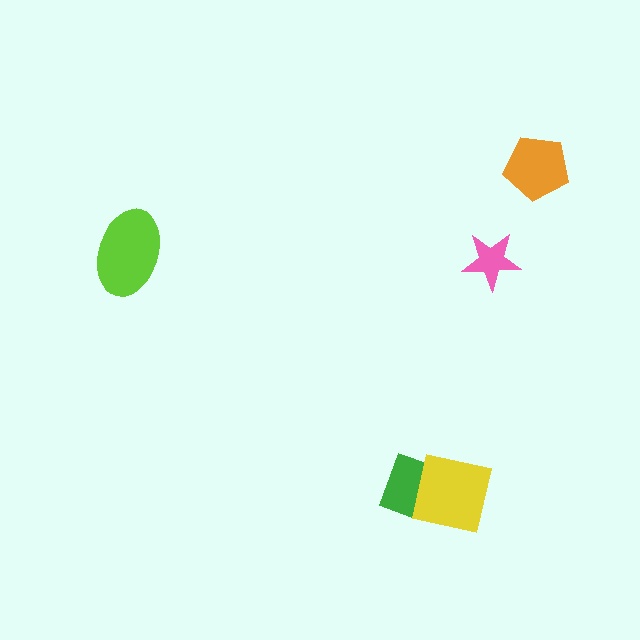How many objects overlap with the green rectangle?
1 object overlaps with the green rectangle.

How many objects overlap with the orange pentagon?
0 objects overlap with the orange pentagon.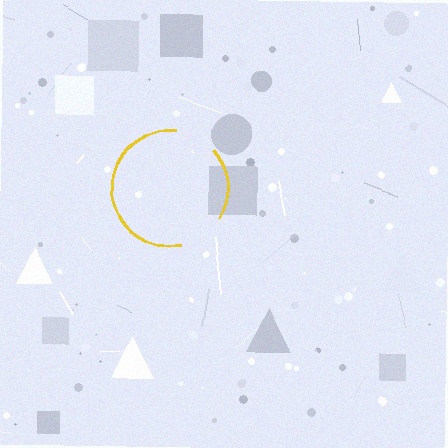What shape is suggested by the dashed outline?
The dashed outline suggests a circle.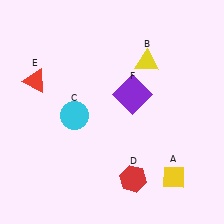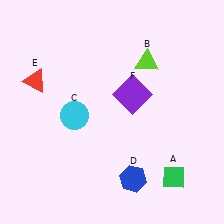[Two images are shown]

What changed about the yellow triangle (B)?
In Image 1, B is yellow. In Image 2, it changed to lime.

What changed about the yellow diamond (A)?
In Image 1, A is yellow. In Image 2, it changed to green.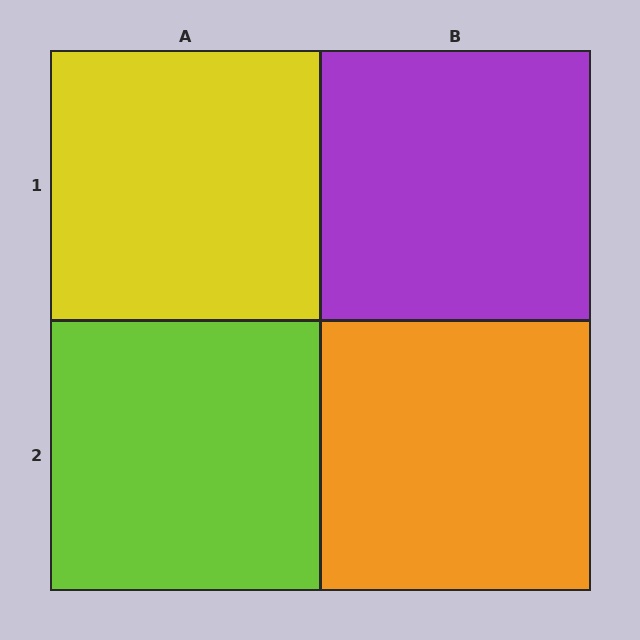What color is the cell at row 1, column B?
Purple.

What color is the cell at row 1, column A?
Yellow.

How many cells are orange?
1 cell is orange.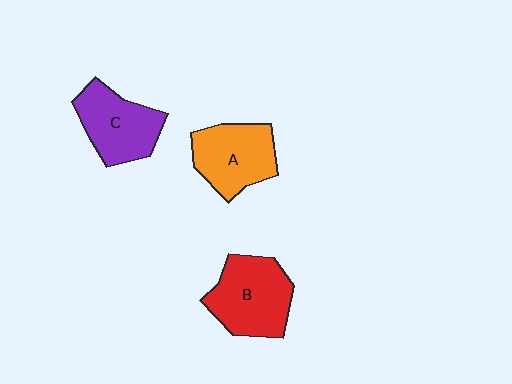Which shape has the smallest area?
Shape C (purple).